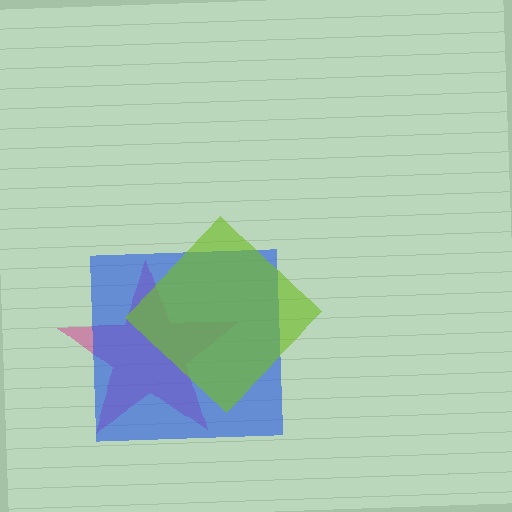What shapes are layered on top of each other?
The layered shapes are: a magenta star, a blue square, a lime diamond.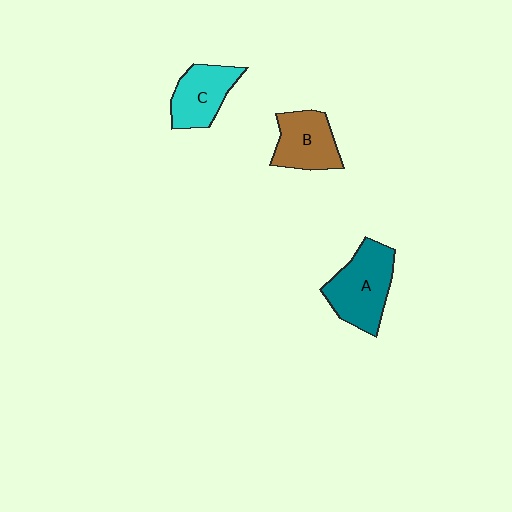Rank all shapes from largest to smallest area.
From largest to smallest: A (teal), B (brown), C (cyan).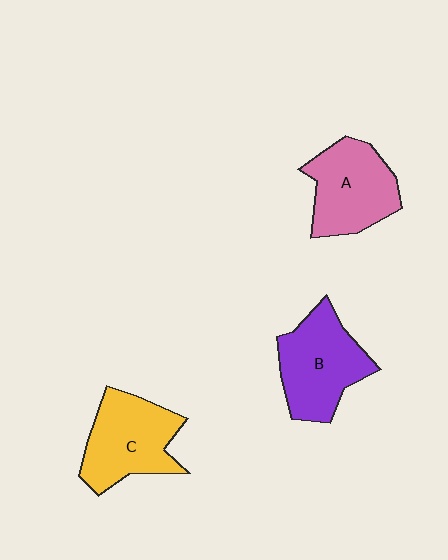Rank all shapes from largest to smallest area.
From largest to smallest: B (purple), C (yellow), A (pink).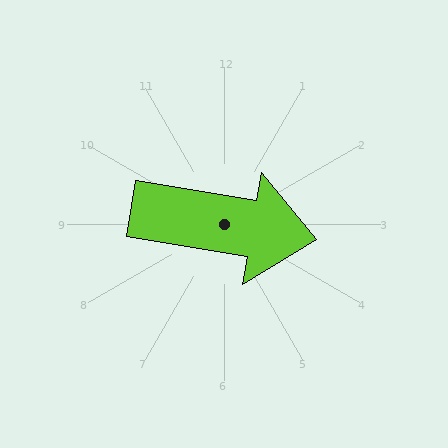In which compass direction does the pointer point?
East.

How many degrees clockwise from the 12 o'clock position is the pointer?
Approximately 99 degrees.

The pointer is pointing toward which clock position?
Roughly 3 o'clock.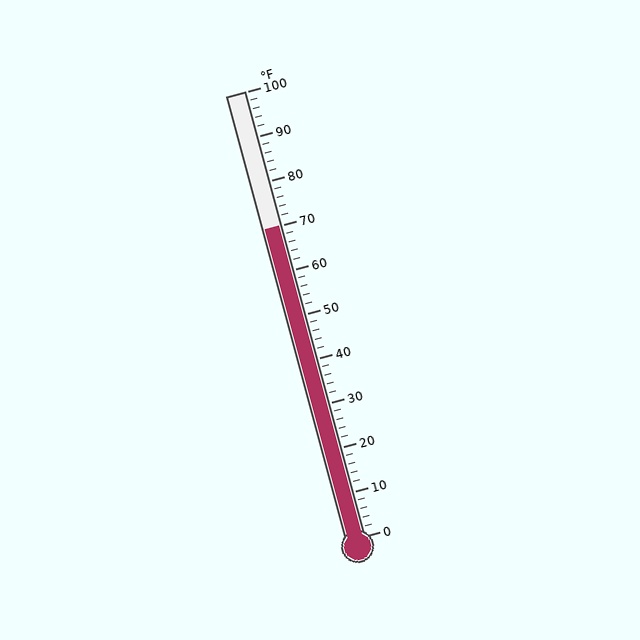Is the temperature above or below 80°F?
The temperature is below 80°F.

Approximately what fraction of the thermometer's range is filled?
The thermometer is filled to approximately 70% of its range.